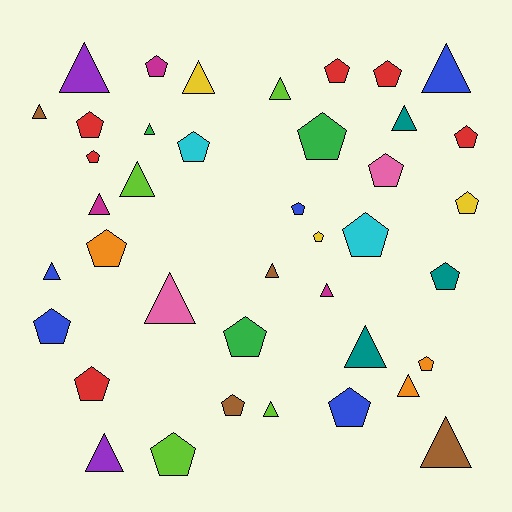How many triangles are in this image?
There are 18 triangles.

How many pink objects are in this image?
There are 2 pink objects.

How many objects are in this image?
There are 40 objects.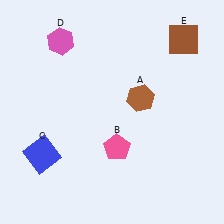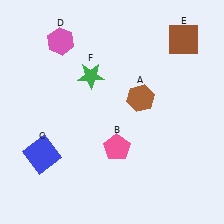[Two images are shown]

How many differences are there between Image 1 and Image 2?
There is 1 difference between the two images.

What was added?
A green star (F) was added in Image 2.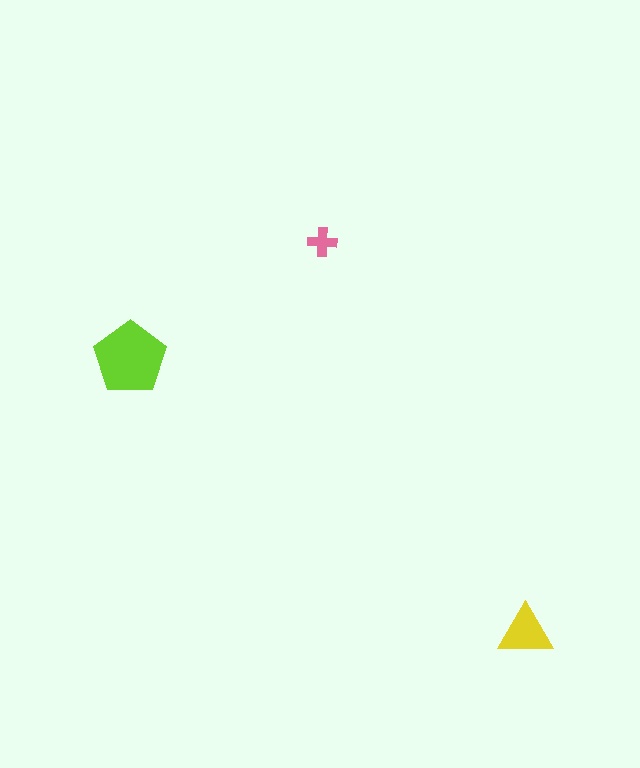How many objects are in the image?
There are 3 objects in the image.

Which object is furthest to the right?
The yellow triangle is rightmost.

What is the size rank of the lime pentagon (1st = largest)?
1st.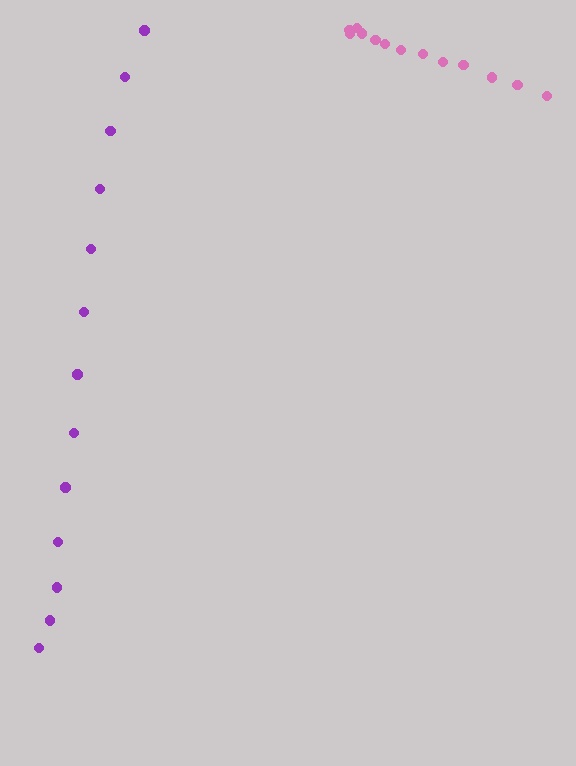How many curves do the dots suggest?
There are 2 distinct paths.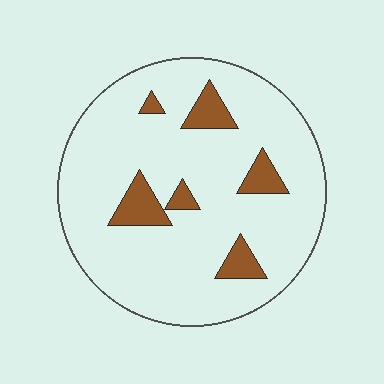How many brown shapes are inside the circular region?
6.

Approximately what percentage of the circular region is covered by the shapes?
Approximately 10%.